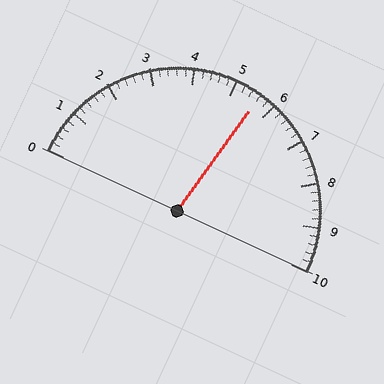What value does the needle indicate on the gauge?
The needle indicates approximately 5.6.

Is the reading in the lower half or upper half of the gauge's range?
The reading is in the upper half of the range (0 to 10).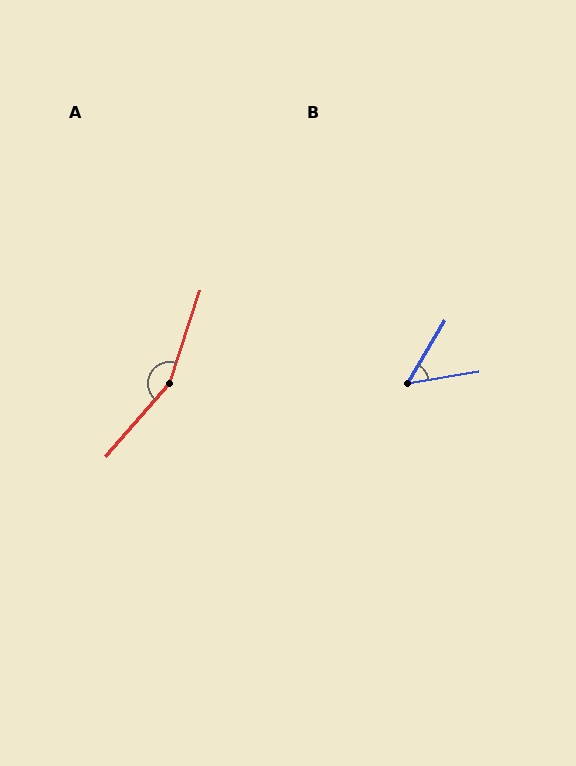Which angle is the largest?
A, at approximately 158 degrees.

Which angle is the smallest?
B, at approximately 50 degrees.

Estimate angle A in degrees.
Approximately 158 degrees.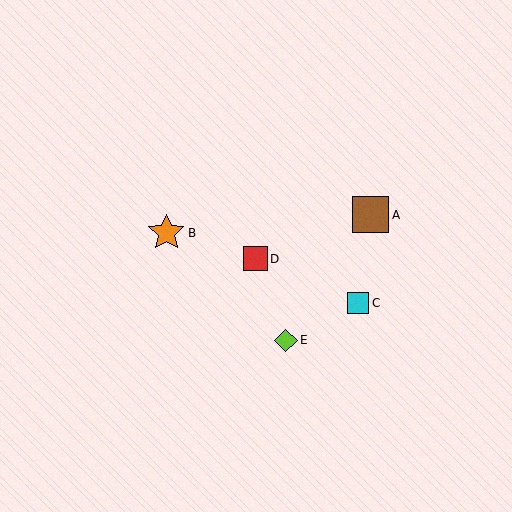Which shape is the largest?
The orange star (labeled B) is the largest.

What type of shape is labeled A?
Shape A is a brown square.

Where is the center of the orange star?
The center of the orange star is at (166, 233).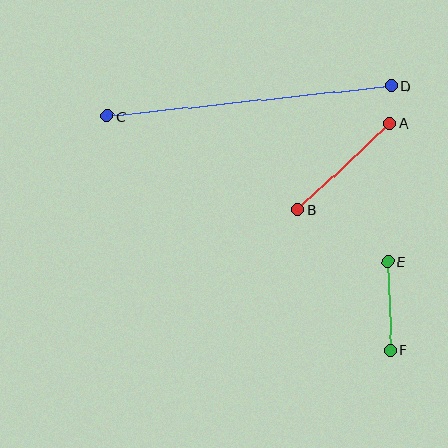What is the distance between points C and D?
The distance is approximately 286 pixels.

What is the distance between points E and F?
The distance is approximately 88 pixels.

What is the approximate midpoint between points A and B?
The midpoint is at approximately (344, 167) pixels.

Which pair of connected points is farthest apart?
Points C and D are farthest apart.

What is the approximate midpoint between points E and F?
The midpoint is at approximately (389, 306) pixels.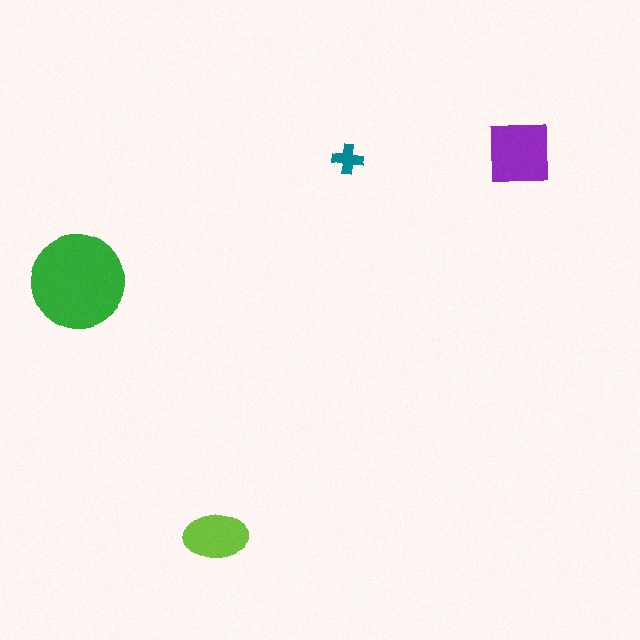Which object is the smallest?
The teal cross.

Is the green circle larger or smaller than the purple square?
Larger.